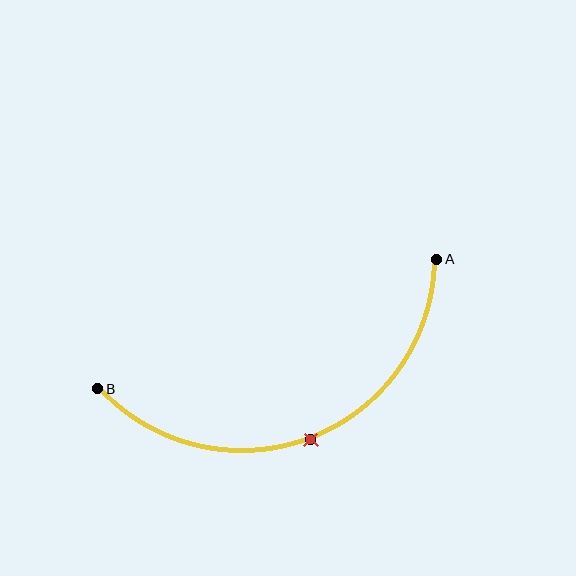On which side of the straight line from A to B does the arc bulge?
The arc bulges below the straight line connecting A and B.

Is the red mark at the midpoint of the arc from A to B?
Yes. The red mark lies on the arc at equal arc-length from both A and B — it is the arc midpoint.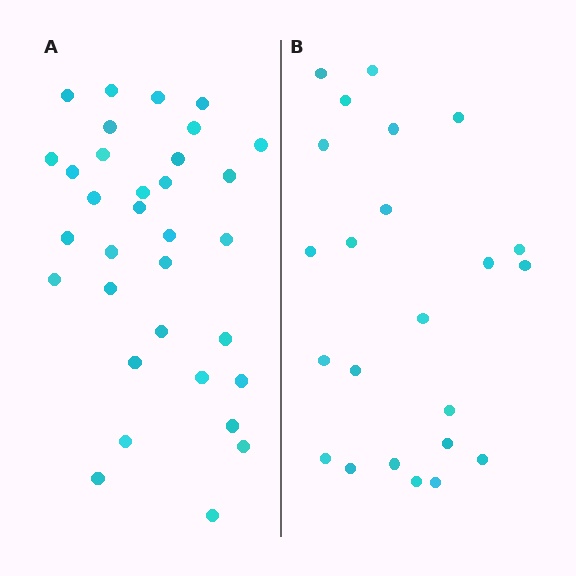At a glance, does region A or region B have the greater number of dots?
Region A (the left region) has more dots.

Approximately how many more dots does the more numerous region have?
Region A has roughly 10 or so more dots than region B.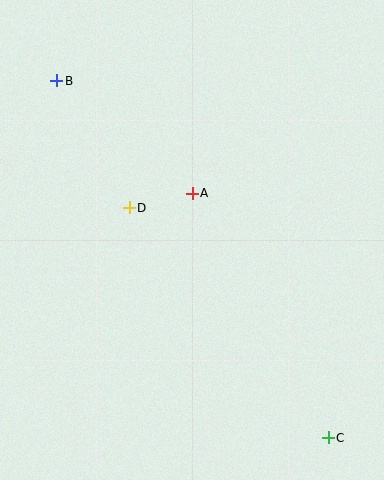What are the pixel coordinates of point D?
Point D is at (129, 208).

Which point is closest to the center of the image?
Point A at (192, 193) is closest to the center.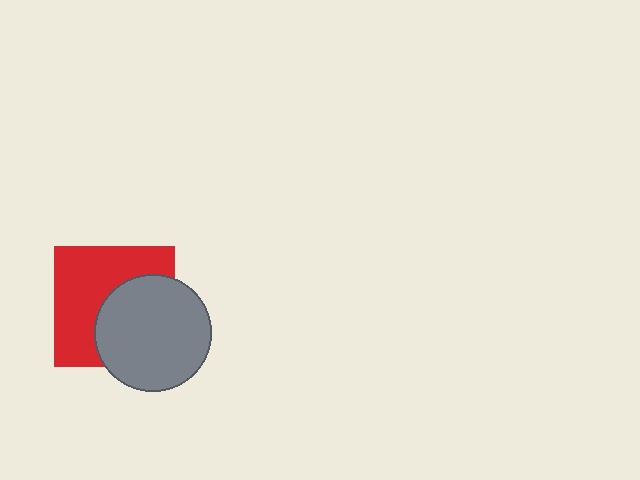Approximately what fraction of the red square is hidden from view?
Roughly 45% of the red square is hidden behind the gray circle.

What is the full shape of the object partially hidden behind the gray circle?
The partially hidden object is a red square.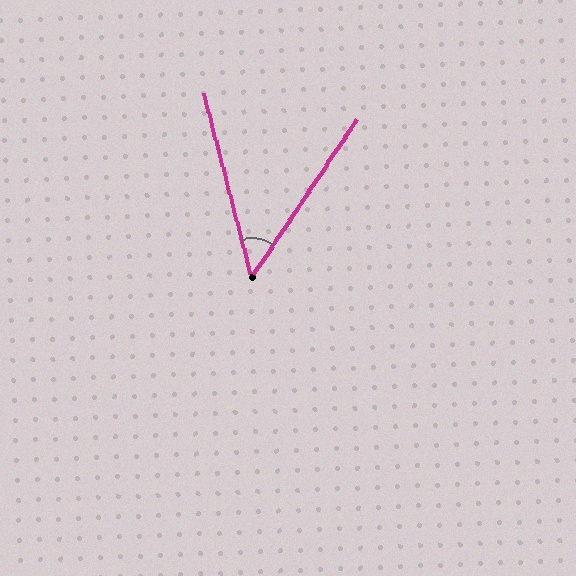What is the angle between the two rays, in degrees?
Approximately 48 degrees.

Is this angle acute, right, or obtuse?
It is acute.